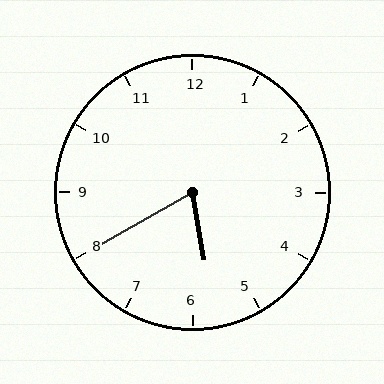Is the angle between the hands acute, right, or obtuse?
It is acute.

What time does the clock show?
5:40.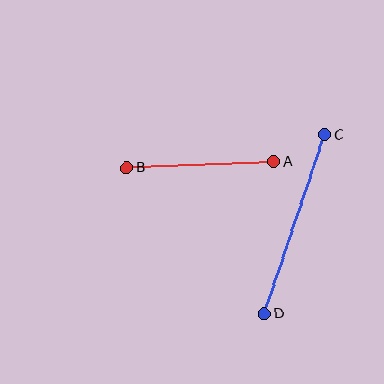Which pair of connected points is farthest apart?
Points C and D are farthest apart.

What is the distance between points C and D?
The distance is approximately 189 pixels.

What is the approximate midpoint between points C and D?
The midpoint is at approximately (295, 224) pixels.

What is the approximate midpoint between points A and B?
The midpoint is at approximately (200, 165) pixels.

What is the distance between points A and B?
The distance is approximately 147 pixels.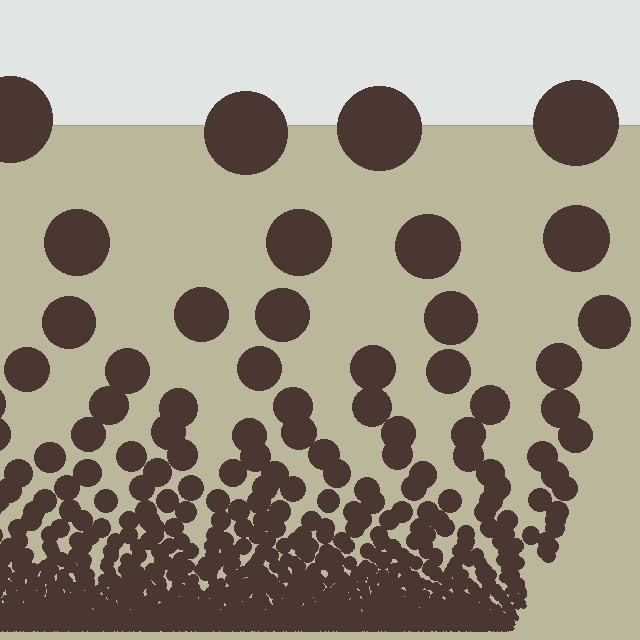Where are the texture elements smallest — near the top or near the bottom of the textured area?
Near the bottom.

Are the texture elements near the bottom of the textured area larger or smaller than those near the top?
Smaller. The gradient is inverted — elements near the bottom are smaller and denser.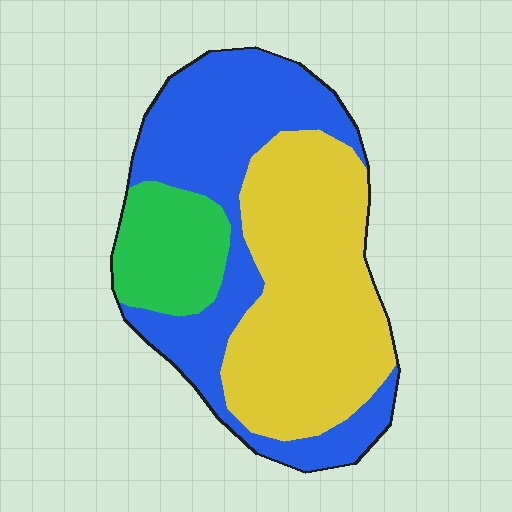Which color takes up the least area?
Green, at roughly 15%.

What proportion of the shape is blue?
Blue covers 41% of the shape.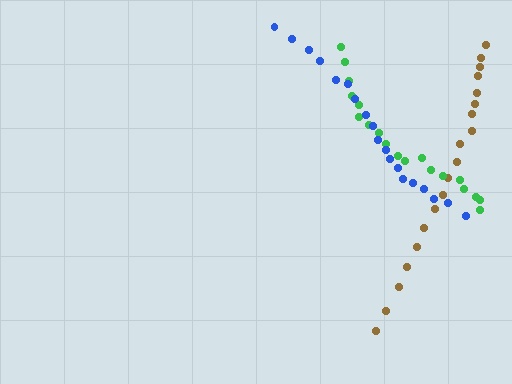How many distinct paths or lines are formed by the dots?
There are 3 distinct paths.